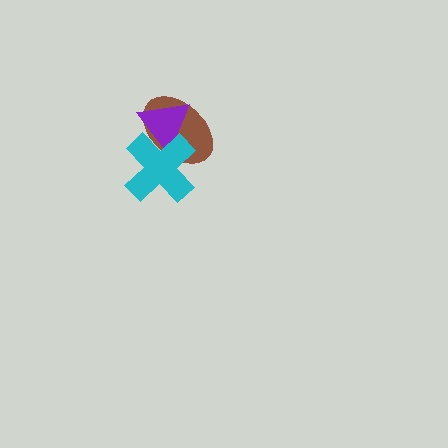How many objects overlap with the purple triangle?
2 objects overlap with the purple triangle.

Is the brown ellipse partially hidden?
Yes, it is partially covered by another shape.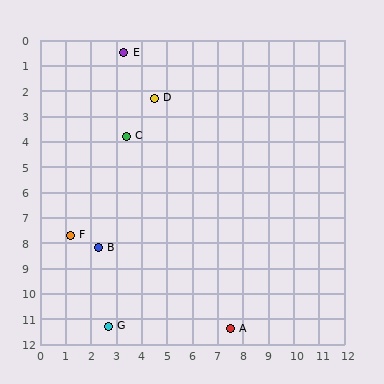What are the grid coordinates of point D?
Point D is at approximately (4.5, 2.3).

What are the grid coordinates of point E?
Point E is at approximately (3.3, 0.5).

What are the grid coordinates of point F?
Point F is at approximately (1.2, 7.7).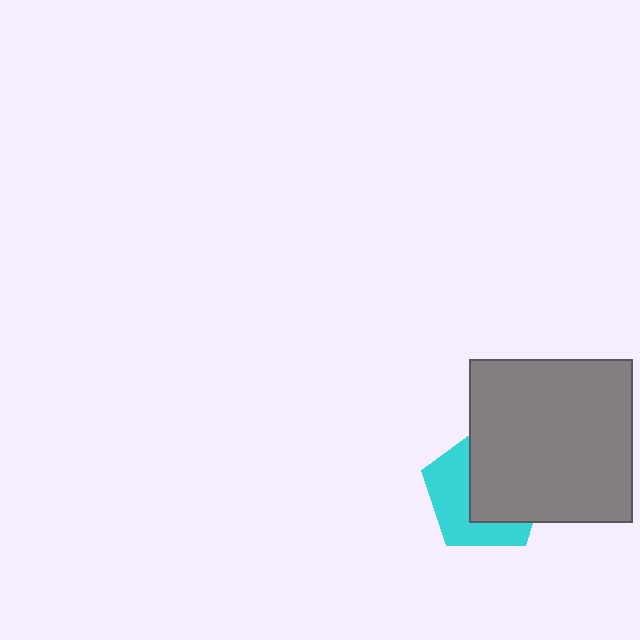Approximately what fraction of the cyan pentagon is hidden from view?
Roughly 55% of the cyan pentagon is hidden behind the gray square.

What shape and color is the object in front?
The object in front is a gray square.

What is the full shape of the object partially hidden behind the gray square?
The partially hidden object is a cyan pentagon.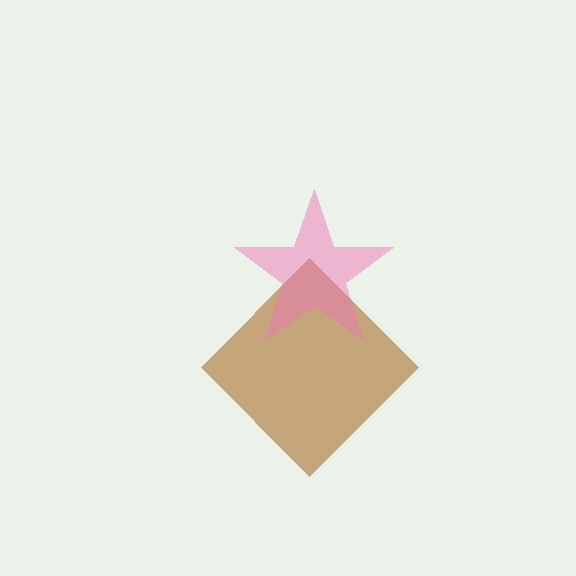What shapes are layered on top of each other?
The layered shapes are: a brown diamond, a pink star.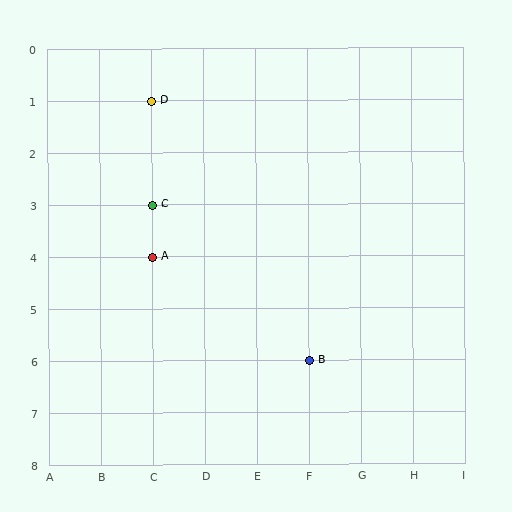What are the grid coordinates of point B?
Point B is at grid coordinates (F, 6).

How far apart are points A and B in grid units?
Points A and B are 3 columns and 2 rows apart (about 3.6 grid units diagonally).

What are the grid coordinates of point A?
Point A is at grid coordinates (C, 4).